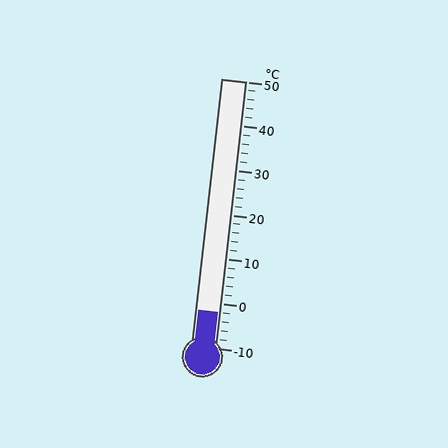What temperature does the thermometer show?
The thermometer shows approximately -2°C.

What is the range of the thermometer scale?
The thermometer scale ranges from -10°C to 50°C.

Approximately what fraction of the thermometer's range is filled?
The thermometer is filled to approximately 15% of its range.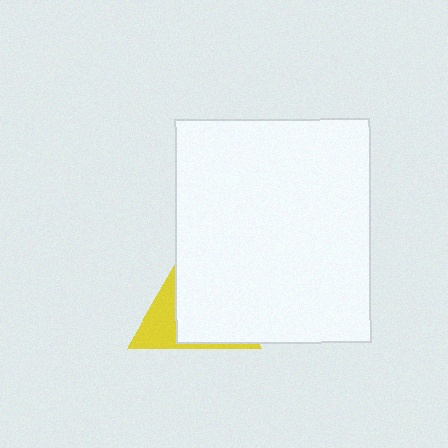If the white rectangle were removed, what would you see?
You would see the complete yellow triangle.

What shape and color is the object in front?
The object in front is a white rectangle.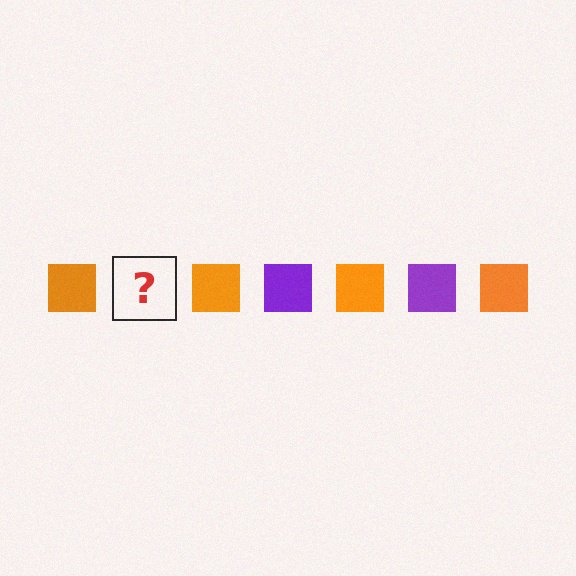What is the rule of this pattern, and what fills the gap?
The rule is that the pattern cycles through orange, purple squares. The gap should be filled with a purple square.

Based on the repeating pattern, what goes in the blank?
The blank should be a purple square.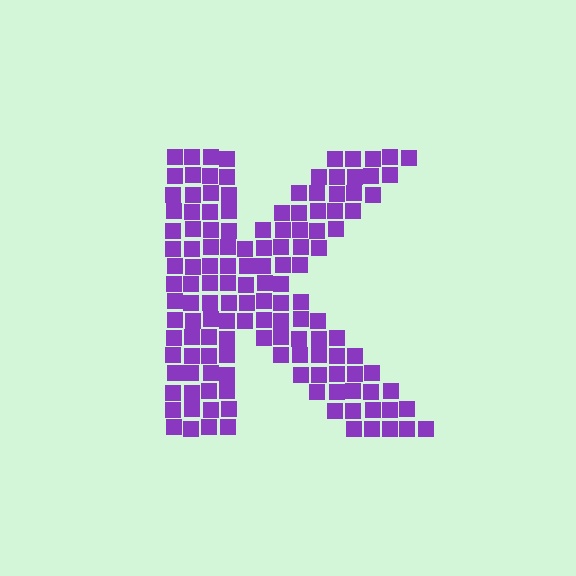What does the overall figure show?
The overall figure shows the letter K.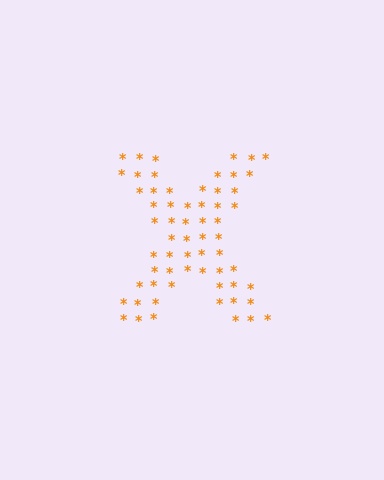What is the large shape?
The large shape is the letter X.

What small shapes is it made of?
It is made of small asterisks.